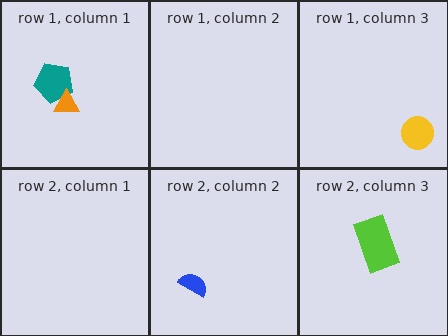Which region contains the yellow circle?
The row 1, column 3 region.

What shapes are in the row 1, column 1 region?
The teal pentagon, the orange triangle.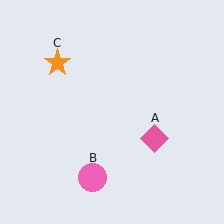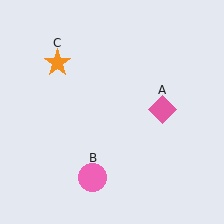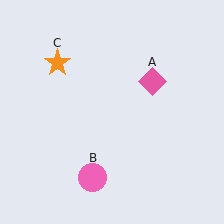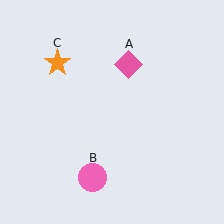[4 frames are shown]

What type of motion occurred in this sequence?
The pink diamond (object A) rotated counterclockwise around the center of the scene.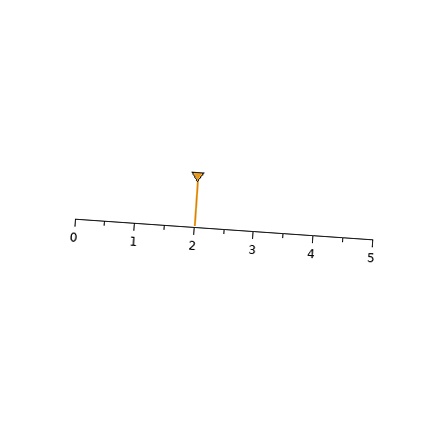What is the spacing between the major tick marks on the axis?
The major ticks are spaced 1 apart.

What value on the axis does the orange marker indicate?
The marker indicates approximately 2.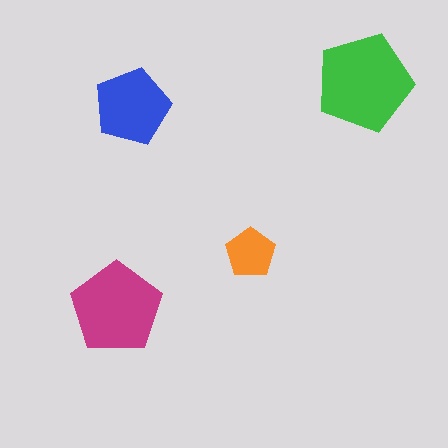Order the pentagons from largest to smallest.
the green one, the magenta one, the blue one, the orange one.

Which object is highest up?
The green pentagon is topmost.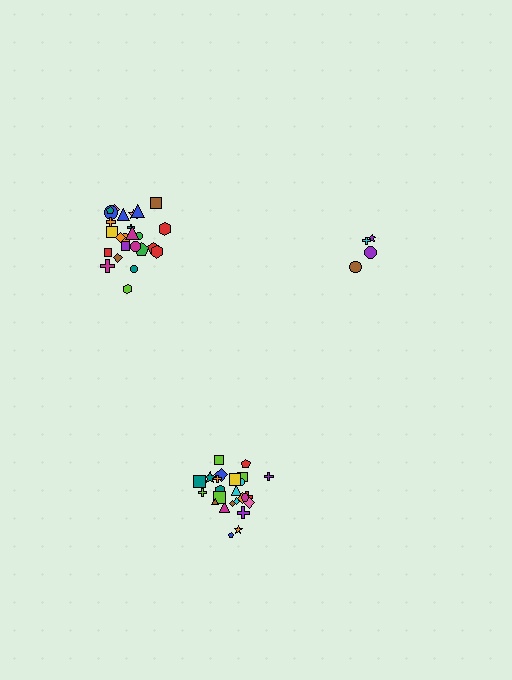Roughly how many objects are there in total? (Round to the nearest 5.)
Roughly 55 objects in total.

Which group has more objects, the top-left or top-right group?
The top-left group.